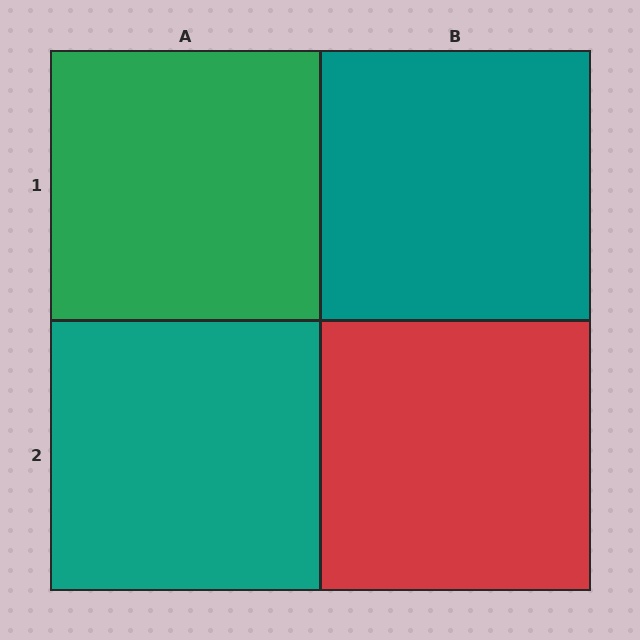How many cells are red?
1 cell is red.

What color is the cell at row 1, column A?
Green.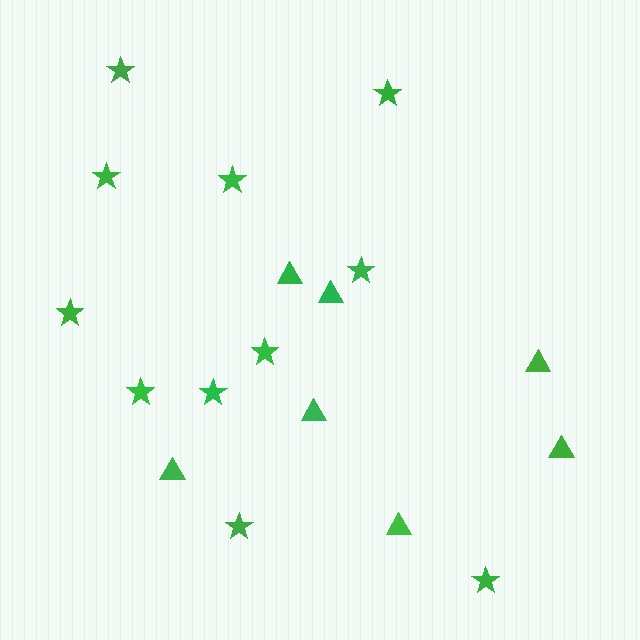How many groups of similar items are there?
There are 2 groups: one group of stars (11) and one group of triangles (7).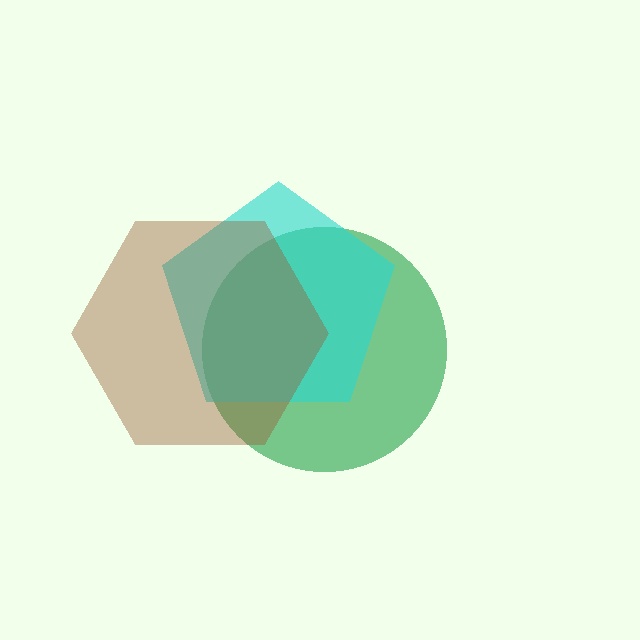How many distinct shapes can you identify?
There are 3 distinct shapes: a green circle, a cyan pentagon, a brown hexagon.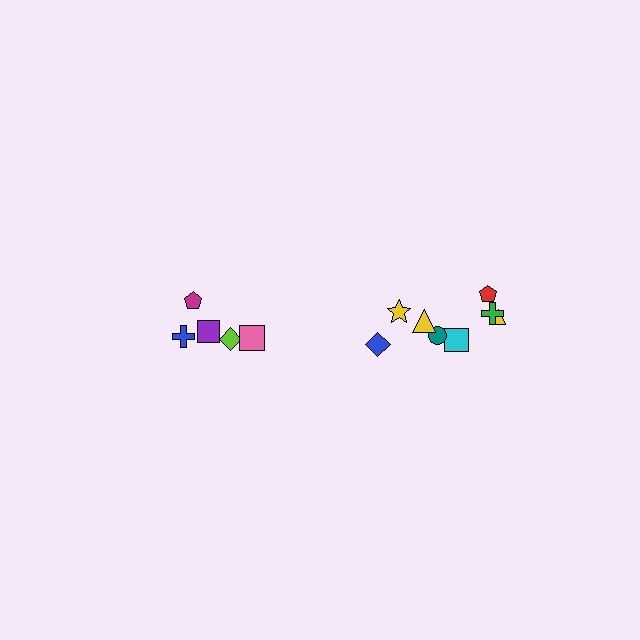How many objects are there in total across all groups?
There are 13 objects.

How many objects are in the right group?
There are 8 objects.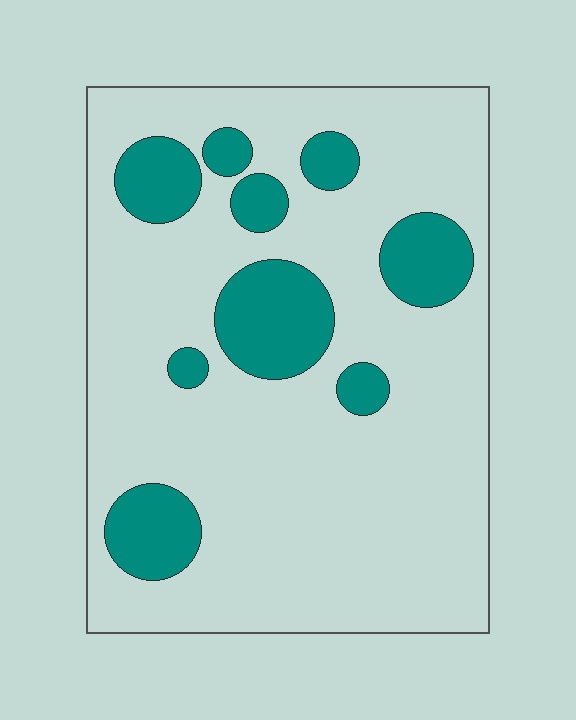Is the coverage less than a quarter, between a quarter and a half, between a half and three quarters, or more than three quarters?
Less than a quarter.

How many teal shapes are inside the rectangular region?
9.